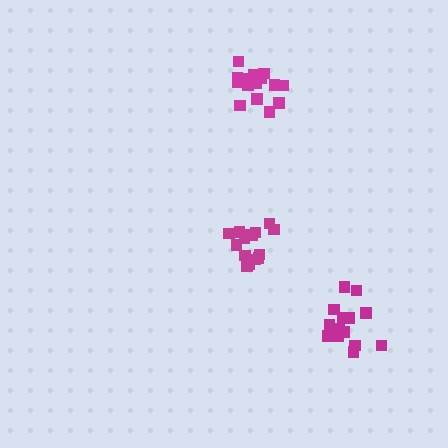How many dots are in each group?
Group 1: 16 dots, Group 2: 14 dots, Group 3: 16 dots (46 total).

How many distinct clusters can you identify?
There are 3 distinct clusters.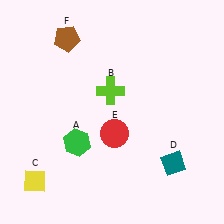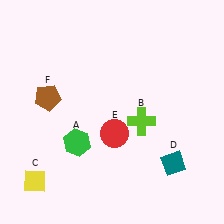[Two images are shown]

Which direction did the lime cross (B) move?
The lime cross (B) moved right.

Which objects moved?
The objects that moved are: the lime cross (B), the brown pentagon (F).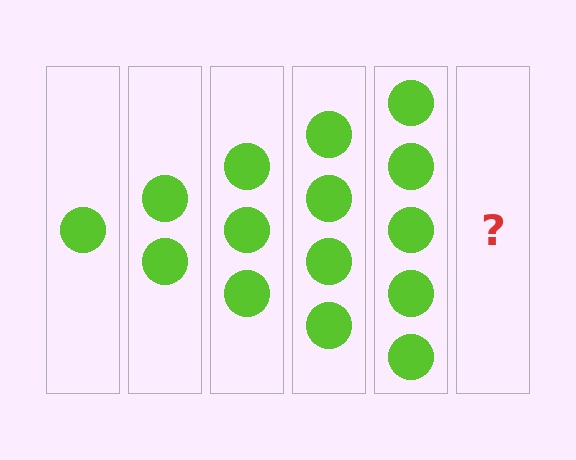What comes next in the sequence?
The next element should be 6 circles.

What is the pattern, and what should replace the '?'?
The pattern is that each step adds one more circle. The '?' should be 6 circles.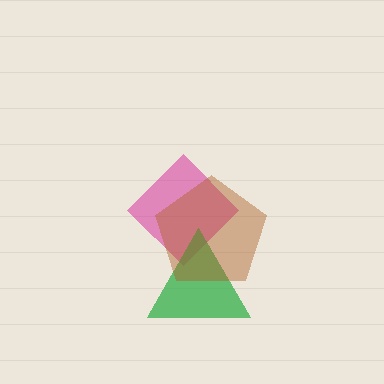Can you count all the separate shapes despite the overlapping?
Yes, there are 3 separate shapes.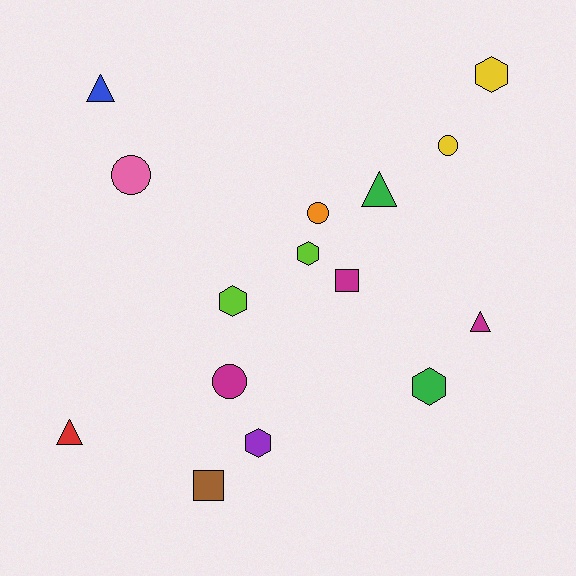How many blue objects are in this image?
There is 1 blue object.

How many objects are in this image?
There are 15 objects.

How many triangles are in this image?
There are 4 triangles.